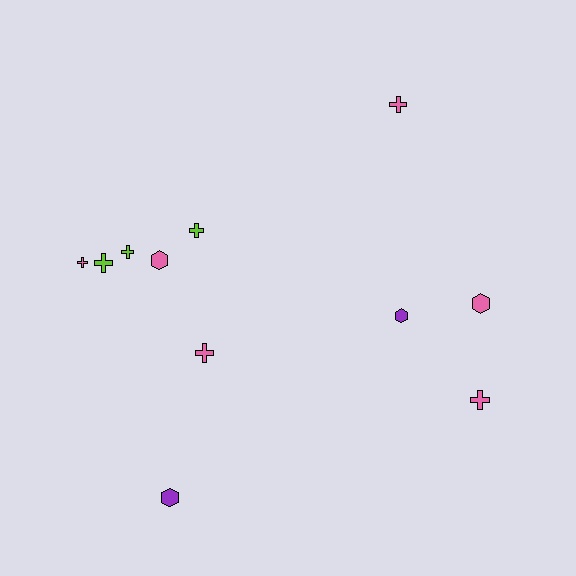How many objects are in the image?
There are 11 objects.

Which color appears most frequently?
Pink, with 6 objects.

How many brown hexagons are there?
There are no brown hexagons.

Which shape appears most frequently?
Cross, with 7 objects.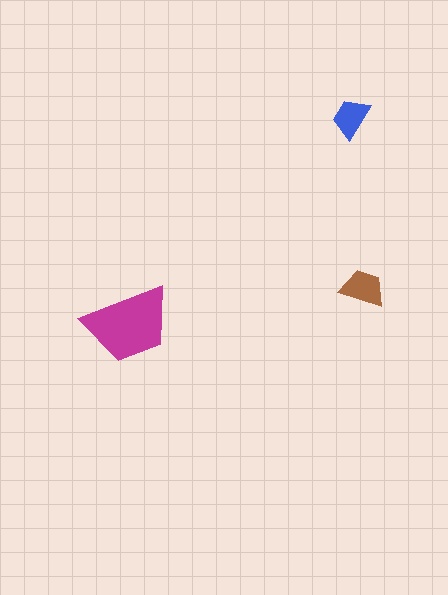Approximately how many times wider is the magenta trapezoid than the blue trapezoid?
About 2 times wider.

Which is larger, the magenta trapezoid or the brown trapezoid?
The magenta one.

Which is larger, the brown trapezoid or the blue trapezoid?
The brown one.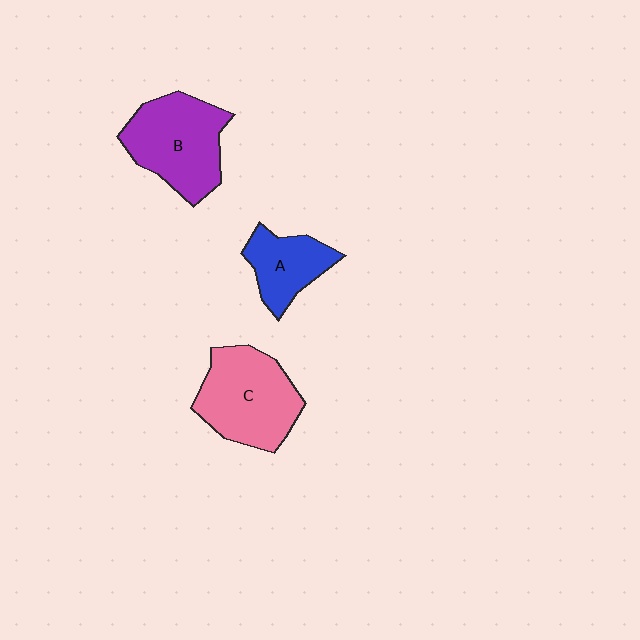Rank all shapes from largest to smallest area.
From largest to smallest: C (pink), B (purple), A (blue).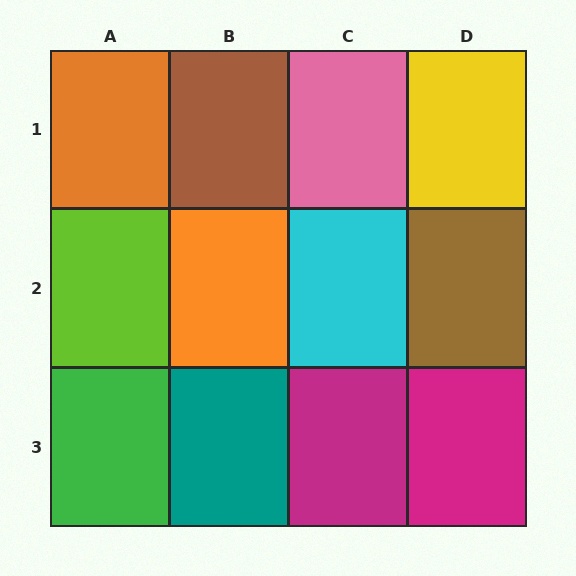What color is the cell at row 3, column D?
Magenta.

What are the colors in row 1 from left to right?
Orange, brown, pink, yellow.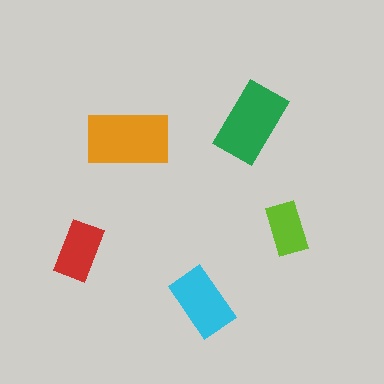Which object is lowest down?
The cyan rectangle is bottommost.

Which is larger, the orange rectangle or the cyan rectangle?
The orange one.